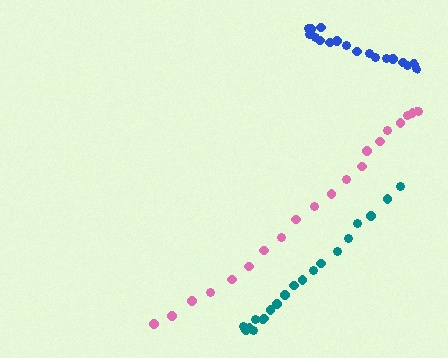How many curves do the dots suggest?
There are 3 distinct paths.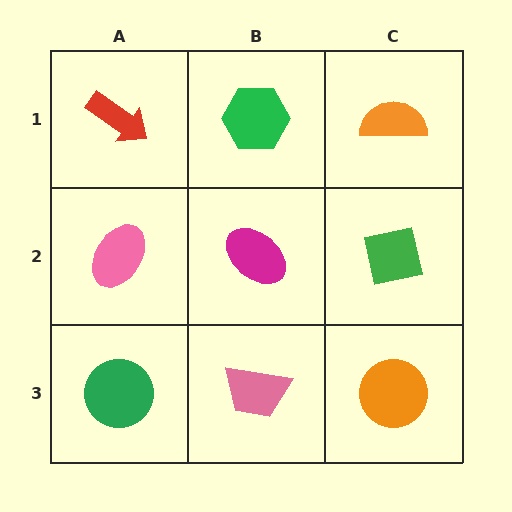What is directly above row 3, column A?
A pink ellipse.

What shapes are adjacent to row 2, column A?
A red arrow (row 1, column A), a green circle (row 3, column A), a magenta ellipse (row 2, column B).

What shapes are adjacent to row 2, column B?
A green hexagon (row 1, column B), a pink trapezoid (row 3, column B), a pink ellipse (row 2, column A), a green square (row 2, column C).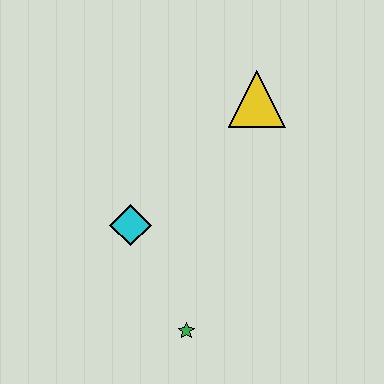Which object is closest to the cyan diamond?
The green star is closest to the cyan diamond.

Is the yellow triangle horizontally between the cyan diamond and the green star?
No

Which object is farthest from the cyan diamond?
The yellow triangle is farthest from the cyan diamond.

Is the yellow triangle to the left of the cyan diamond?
No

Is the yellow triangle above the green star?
Yes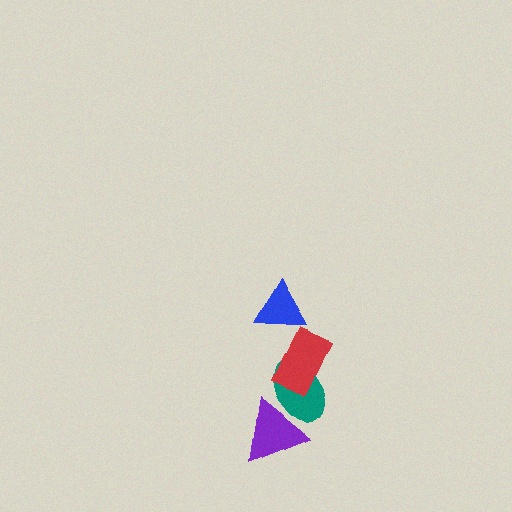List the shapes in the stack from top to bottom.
From top to bottom: the blue triangle, the red rectangle, the teal ellipse, the purple triangle.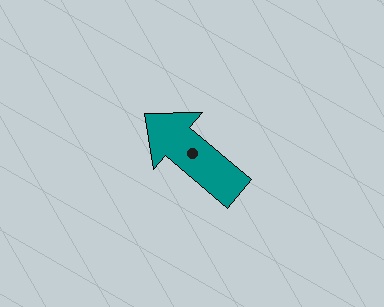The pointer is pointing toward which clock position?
Roughly 10 o'clock.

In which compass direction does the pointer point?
Northwest.